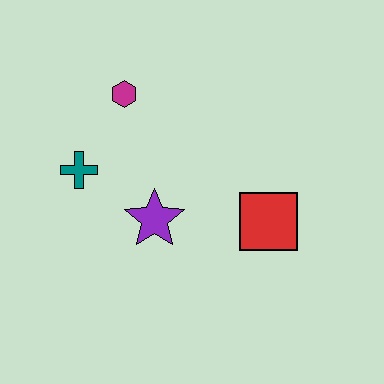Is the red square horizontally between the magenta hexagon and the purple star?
No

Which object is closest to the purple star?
The teal cross is closest to the purple star.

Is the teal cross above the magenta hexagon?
No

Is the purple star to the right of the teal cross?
Yes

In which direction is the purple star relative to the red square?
The purple star is to the left of the red square.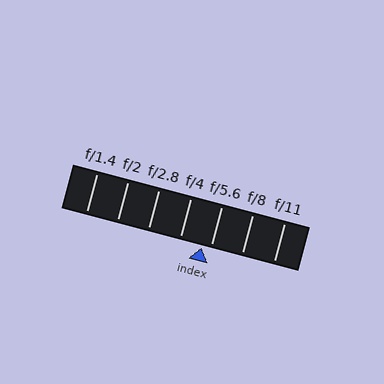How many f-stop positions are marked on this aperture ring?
There are 7 f-stop positions marked.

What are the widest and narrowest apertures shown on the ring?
The widest aperture shown is f/1.4 and the narrowest is f/11.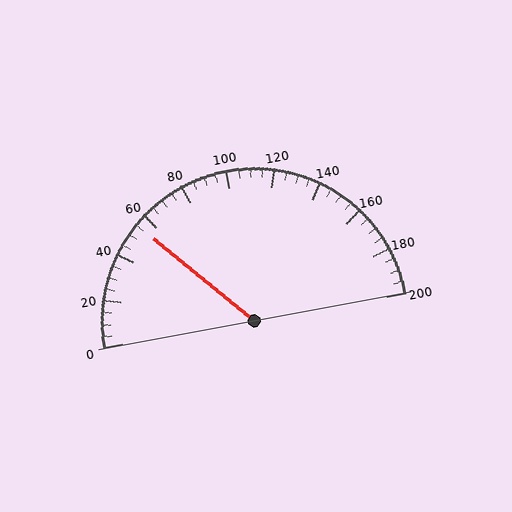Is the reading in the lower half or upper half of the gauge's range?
The reading is in the lower half of the range (0 to 200).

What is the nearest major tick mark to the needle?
The nearest major tick mark is 60.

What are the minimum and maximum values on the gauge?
The gauge ranges from 0 to 200.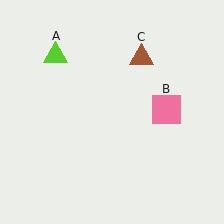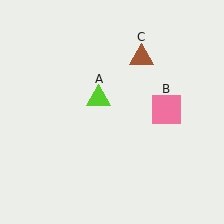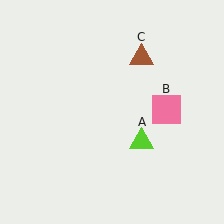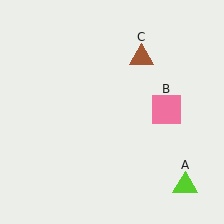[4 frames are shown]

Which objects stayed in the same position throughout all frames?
Pink square (object B) and brown triangle (object C) remained stationary.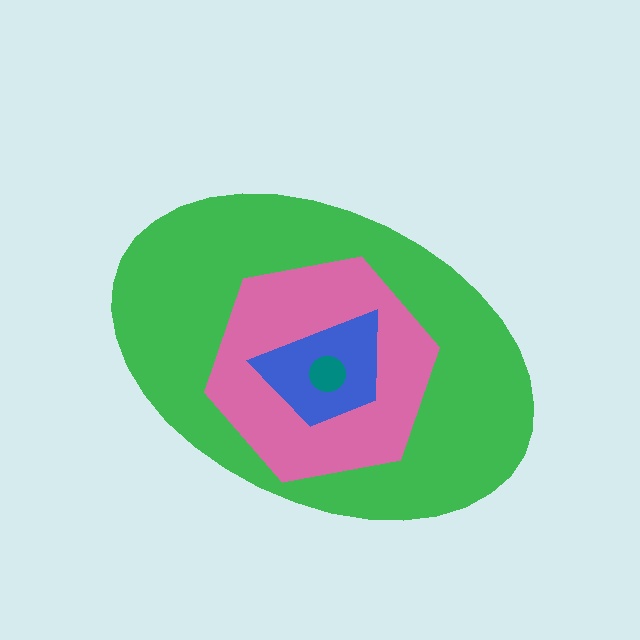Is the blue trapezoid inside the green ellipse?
Yes.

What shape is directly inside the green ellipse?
The pink hexagon.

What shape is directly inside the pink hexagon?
The blue trapezoid.